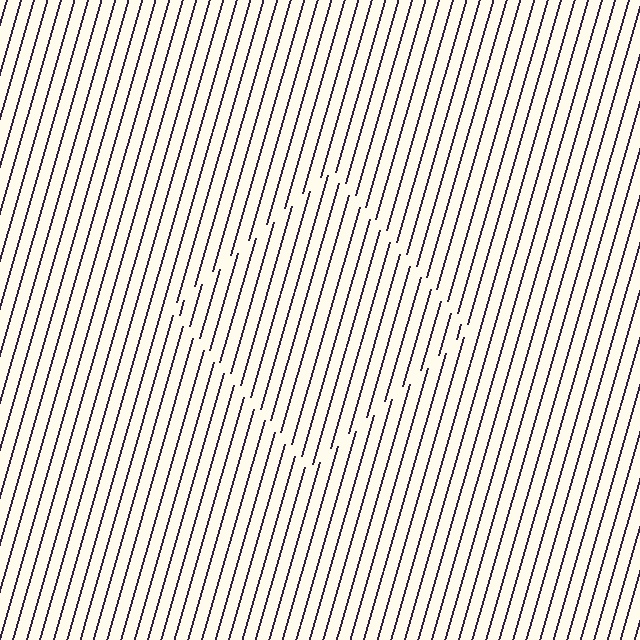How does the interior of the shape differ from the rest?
The interior of the shape contains the same grating, shifted by half a period — the contour is defined by the phase discontinuity where line-ends from the inner and outer gratings abut.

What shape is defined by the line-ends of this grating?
An illusory square. The interior of the shape contains the same grating, shifted by half a period — the contour is defined by the phase discontinuity where line-ends from the inner and outer gratings abut.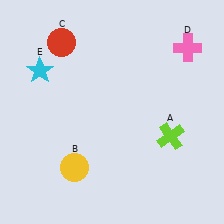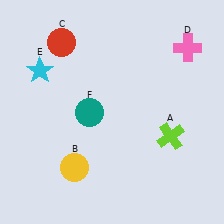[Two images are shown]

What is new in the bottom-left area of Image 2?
A teal circle (F) was added in the bottom-left area of Image 2.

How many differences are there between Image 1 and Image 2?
There is 1 difference between the two images.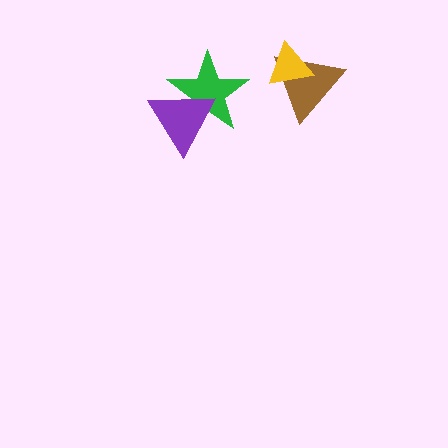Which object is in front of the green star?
The purple triangle is in front of the green star.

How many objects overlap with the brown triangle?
1 object overlaps with the brown triangle.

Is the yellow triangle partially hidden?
No, no other shape covers it.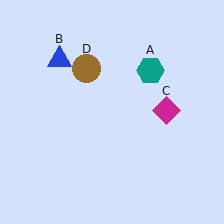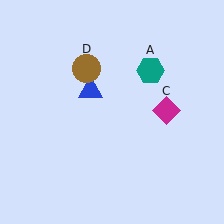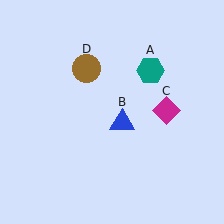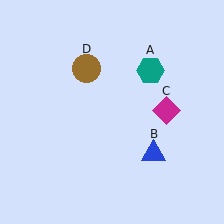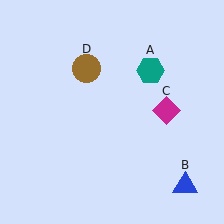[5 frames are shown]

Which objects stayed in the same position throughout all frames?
Teal hexagon (object A) and magenta diamond (object C) and brown circle (object D) remained stationary.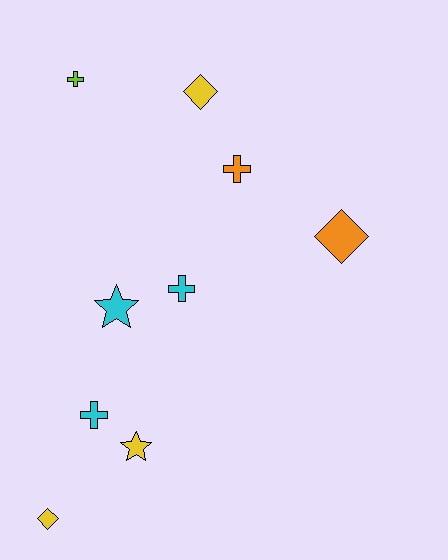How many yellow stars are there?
There is 1 yellow star.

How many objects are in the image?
There are 9 objects.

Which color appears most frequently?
Yellow, with 3 objects.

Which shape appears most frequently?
Cross, with 4 objects.